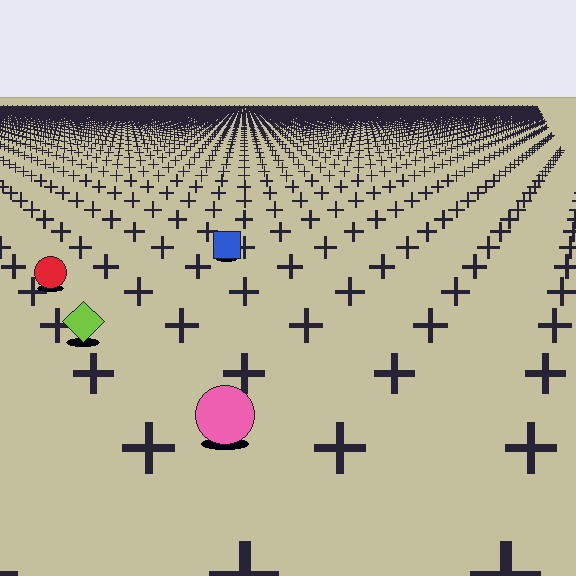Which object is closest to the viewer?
The pink circle is closest. The texture marks near it are larger and more spread out.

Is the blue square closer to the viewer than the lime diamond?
No. The lime diamond is closer — you can tell from the texture gradient: the ground texture is coarser near it.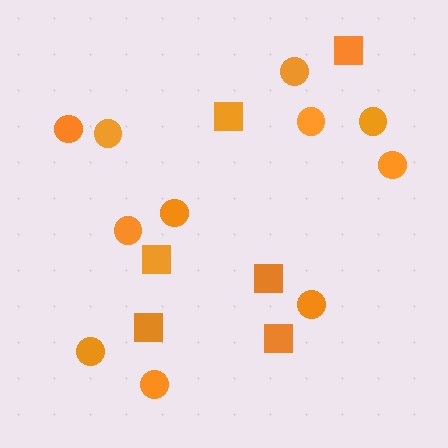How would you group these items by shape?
There are 2 groups: one group of squares (6) and one group of circles (11).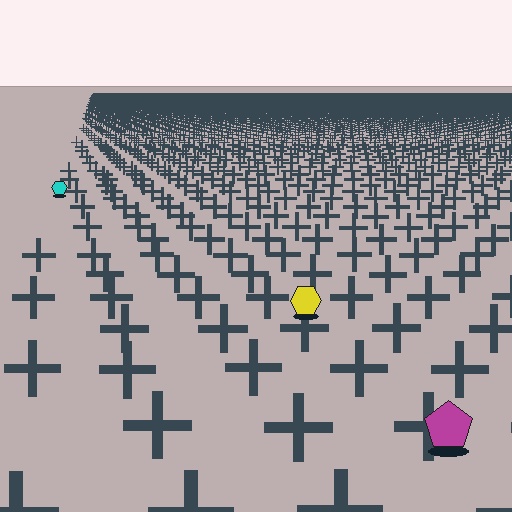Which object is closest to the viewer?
The magenta pentagon is closest. The texture marks near it are larger and more spread out.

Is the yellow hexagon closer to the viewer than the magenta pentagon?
No. The magenta pentagon is closer — you can tell from the texture gradient: the ground texture is coarser near it.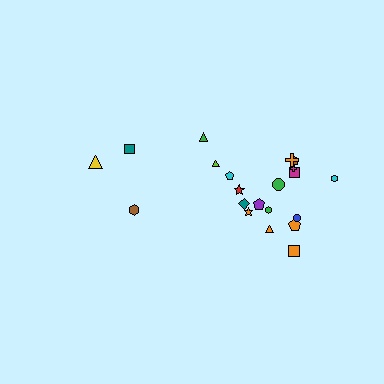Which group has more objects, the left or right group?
The right group.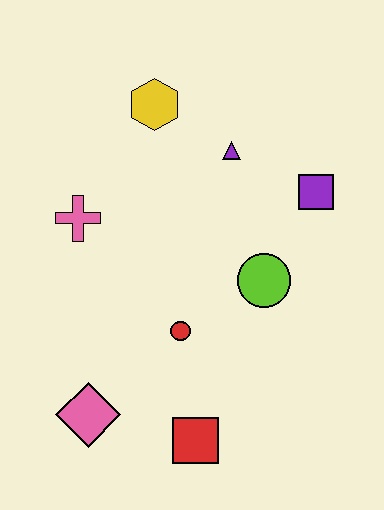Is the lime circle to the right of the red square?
Yes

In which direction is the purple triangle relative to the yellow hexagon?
The purple triangle is to the right of the yellow hexagon.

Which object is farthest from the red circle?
The yellow hexagon is farthest from the red circle.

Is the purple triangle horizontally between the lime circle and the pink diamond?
Yes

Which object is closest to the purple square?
The purple triangle is closest to the purple square.